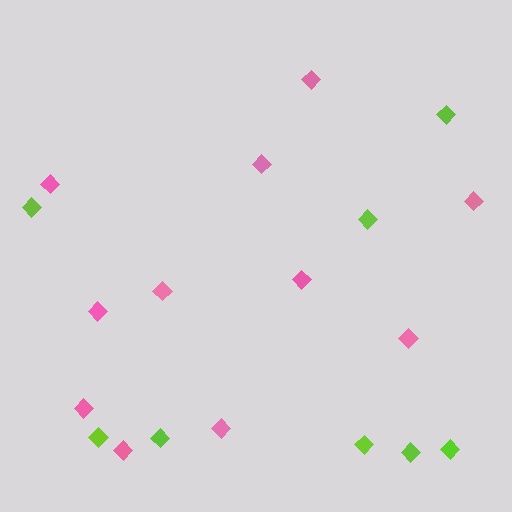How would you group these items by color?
There are 2 groups: one group of lime diamonds (8) and one group of pink diamonds (11).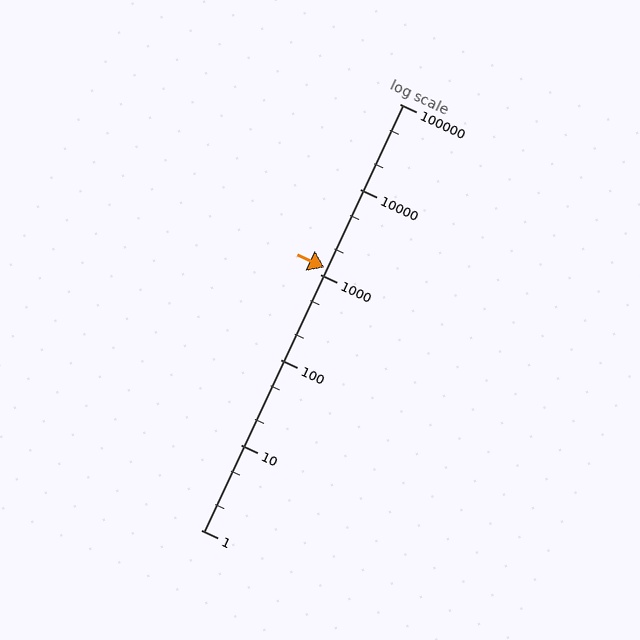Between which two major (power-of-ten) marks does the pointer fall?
The pointer is between 1000 and 10000.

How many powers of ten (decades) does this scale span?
The scale spans 5 decades, from 1 to 100000.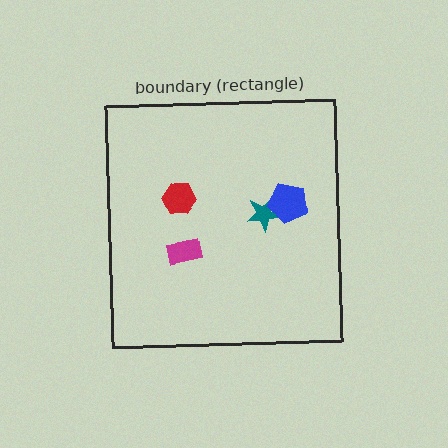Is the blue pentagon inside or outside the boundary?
Inside.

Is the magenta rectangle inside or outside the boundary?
Inside.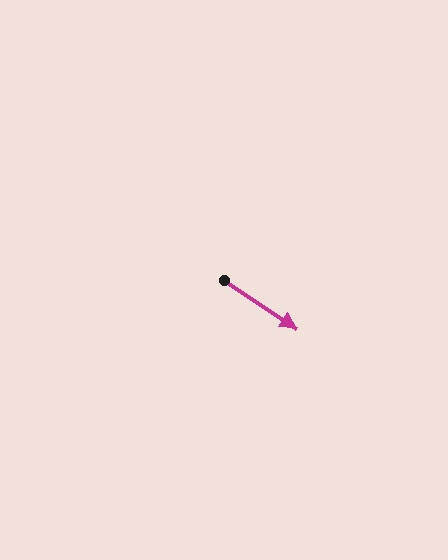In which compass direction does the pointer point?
Southeast.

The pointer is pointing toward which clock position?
Roughly 4 o'clock.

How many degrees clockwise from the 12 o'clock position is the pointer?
Approximately 124 degrees.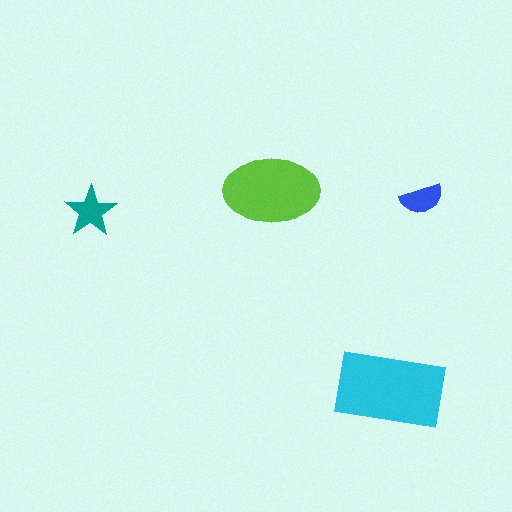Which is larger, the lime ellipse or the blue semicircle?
The lime ellipse.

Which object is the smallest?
The blue semicircle.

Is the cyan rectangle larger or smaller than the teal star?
Larger.